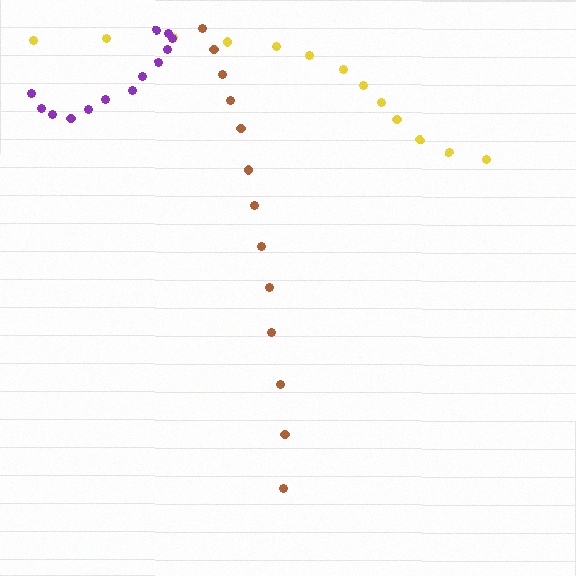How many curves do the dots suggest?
There are 3 distinct paths.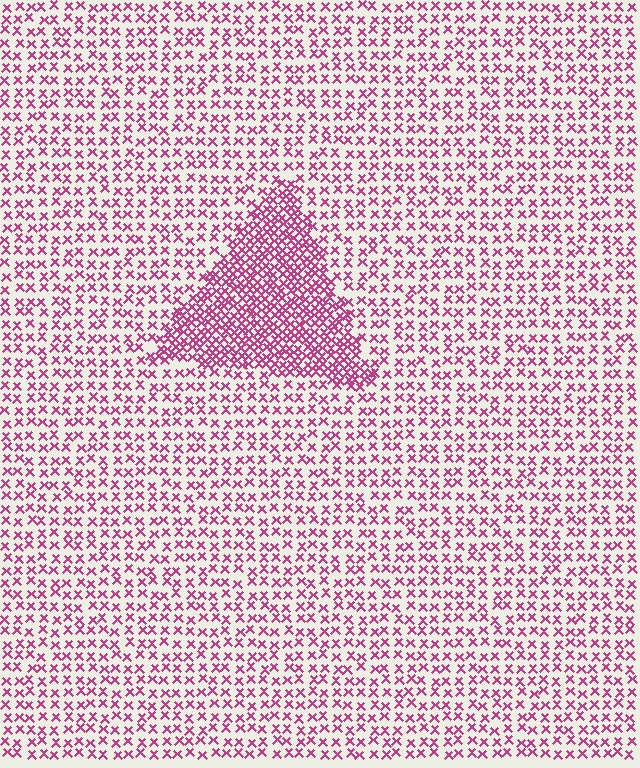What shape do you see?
I see a triangle.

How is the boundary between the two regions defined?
The boundary is defined by a change in element density (approximately 2.2x ratio). All elements are the same color, size, and shape.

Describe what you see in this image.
The image contains small magenta elements arranged at two different densities. A triangle-shaped region is visible where the elements are more densely packed than the surrounding area.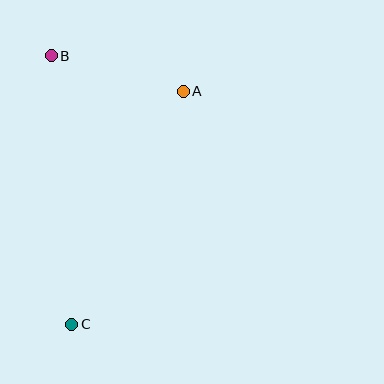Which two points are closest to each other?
Points A and B are closest to each other.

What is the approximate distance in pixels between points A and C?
The distance between A and C is approximately 258 pixels.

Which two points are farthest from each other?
Points B and C are farthest from each other.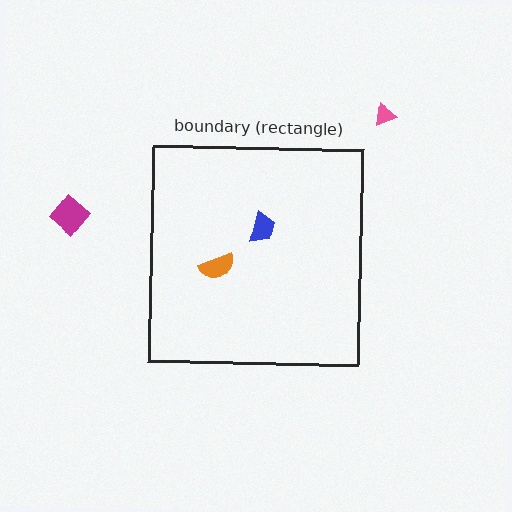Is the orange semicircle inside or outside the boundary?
Inside.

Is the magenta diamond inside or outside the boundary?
Outside.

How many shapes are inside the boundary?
2 inside, 2 outside.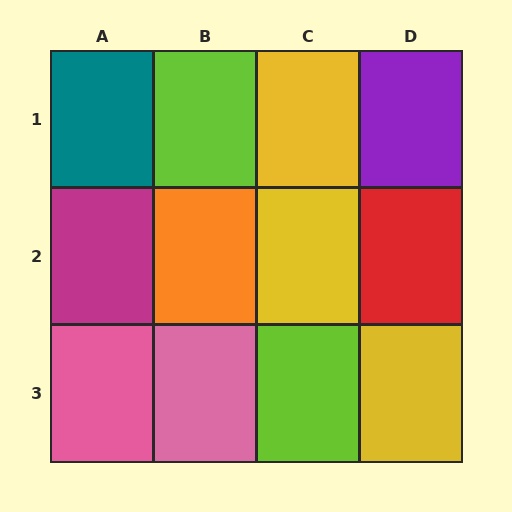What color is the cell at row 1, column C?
Yellow.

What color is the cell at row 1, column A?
Teal.